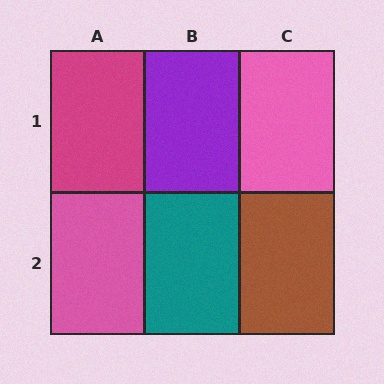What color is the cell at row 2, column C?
Brown.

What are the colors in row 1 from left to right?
Magenta, purple, pink.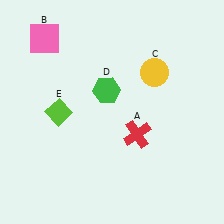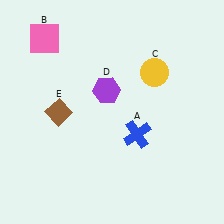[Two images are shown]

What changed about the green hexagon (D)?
In Image 1, D is green. In Image 2, it changed to purple.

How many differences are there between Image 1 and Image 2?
There are 3 differences between the two images.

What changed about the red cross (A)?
In Image 1, A is red. In Image 2, it changed to blue.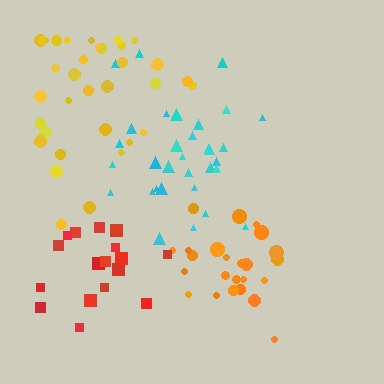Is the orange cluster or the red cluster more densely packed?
Orange.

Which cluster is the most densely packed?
Orange.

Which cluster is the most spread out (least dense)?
Yellow.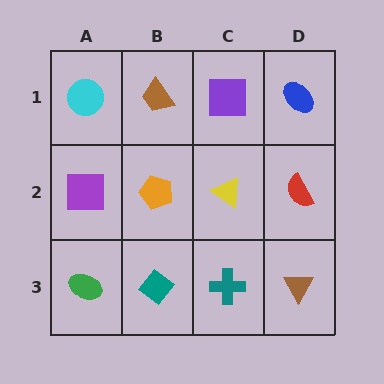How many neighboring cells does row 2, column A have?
3.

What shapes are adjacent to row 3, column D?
A red semicircle (row 2, column D), a teal cross (row 3, column C).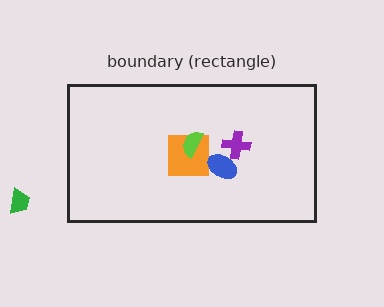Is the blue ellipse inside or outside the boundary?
Inside.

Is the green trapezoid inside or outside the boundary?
Outside.